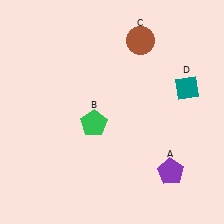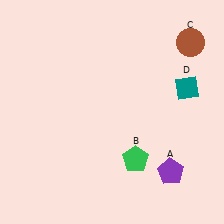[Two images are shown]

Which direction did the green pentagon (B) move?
The green pentagon (B) moved right.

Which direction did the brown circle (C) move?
The brown circle (C) moved right.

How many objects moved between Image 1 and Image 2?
2 objects moved between the two images.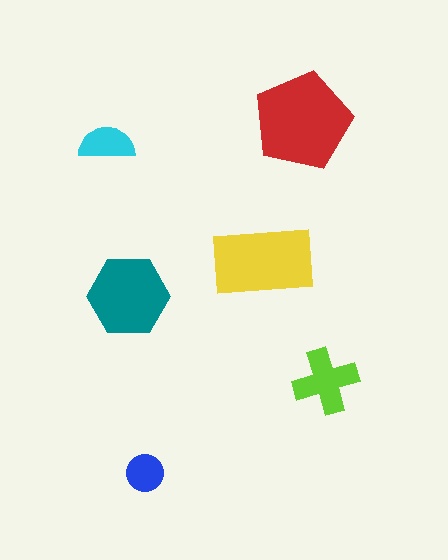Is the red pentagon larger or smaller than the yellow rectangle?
Larger.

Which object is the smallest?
The blue circle.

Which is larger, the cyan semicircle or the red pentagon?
The red pentagon.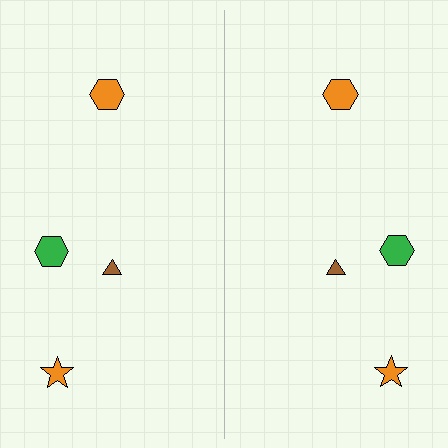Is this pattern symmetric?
Yes, this pattern has bilateral (reflection) symmetry.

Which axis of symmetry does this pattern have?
The pattern has a vertical axis of symmetry running through the center of the image.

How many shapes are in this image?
There are 8 shapes in this image.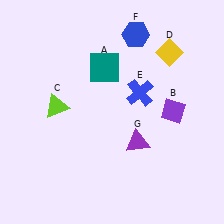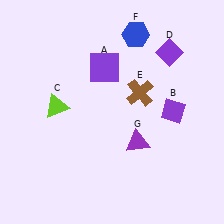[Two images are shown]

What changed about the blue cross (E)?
In Image 1, E is blue. In Image 2, it changed to brown.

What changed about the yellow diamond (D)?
In Image 1, D is yellow. In Image 2, it changed to purple.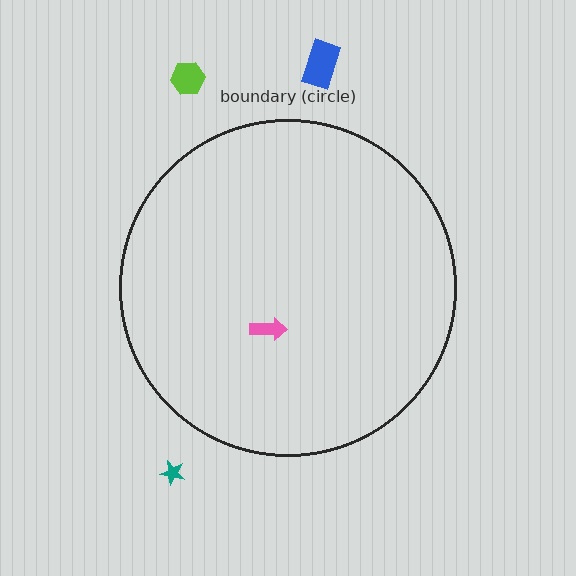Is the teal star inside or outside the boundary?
Outside.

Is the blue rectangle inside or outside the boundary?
Outside.